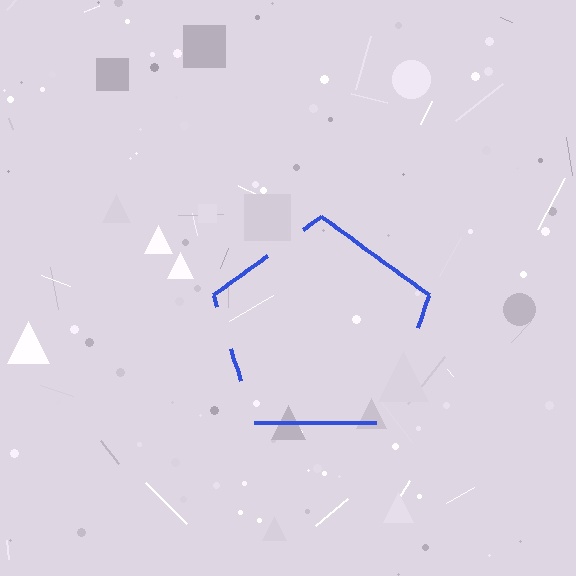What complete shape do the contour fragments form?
The contour fragments form a pentagon.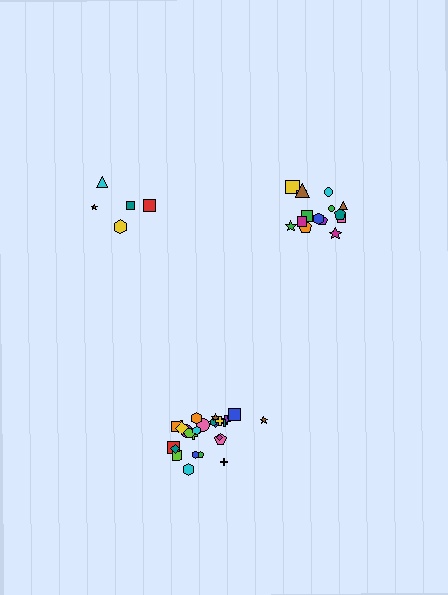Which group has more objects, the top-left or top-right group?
The top-right group.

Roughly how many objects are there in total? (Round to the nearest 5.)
Roughly 45 objects in total.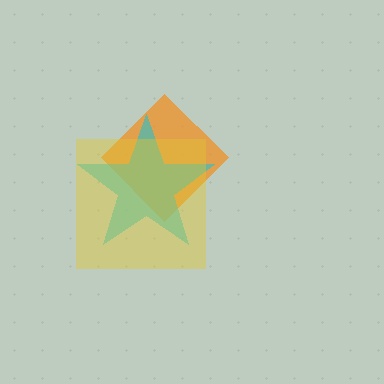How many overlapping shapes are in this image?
There are 3 overlapping shapes in the image.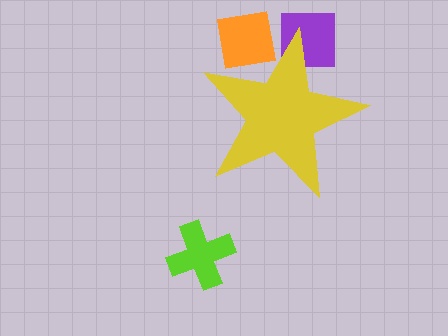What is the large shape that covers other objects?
A yellow star.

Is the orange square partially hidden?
Yes, the orange square is partially hidden behind the yellow star.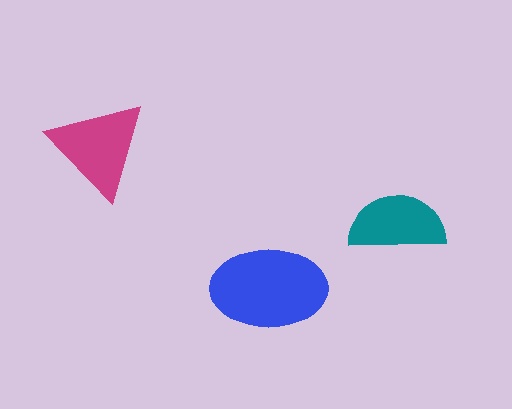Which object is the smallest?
The teal semicircle.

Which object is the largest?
The blue ellipse.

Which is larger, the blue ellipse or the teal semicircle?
The blue ellipse.